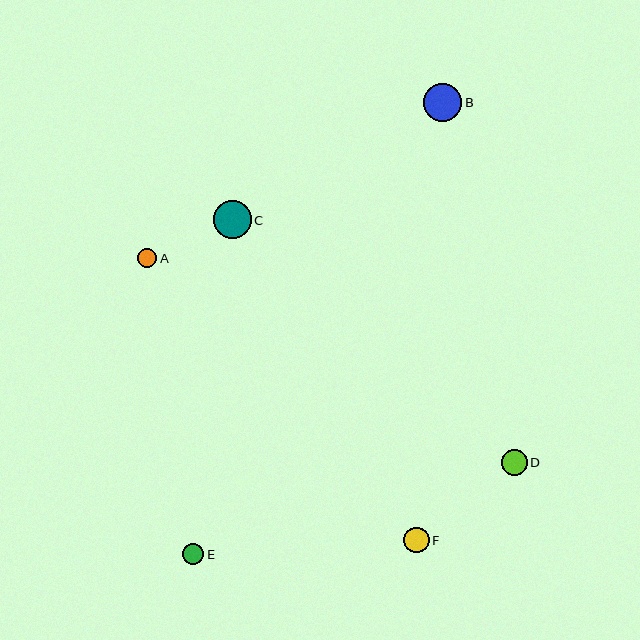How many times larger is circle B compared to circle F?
Circle B is approximately 1.5 times the size of circle F.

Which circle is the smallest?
Circle A is the smallest with a size of approximately 19 pixels.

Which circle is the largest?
Circle B is the largest with a size of approximately 38 pixels.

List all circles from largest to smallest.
From largest to smallest: B, C, D, F, E, A.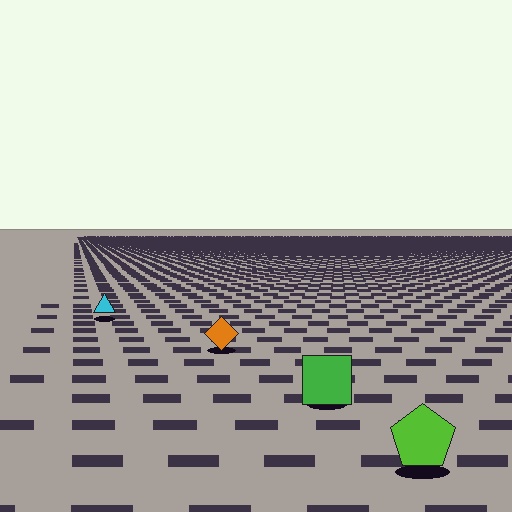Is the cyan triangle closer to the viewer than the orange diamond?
No. The orange diamond is closer — you can tell from the texture gradient: the ground texture is coarser near it.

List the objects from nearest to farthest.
From nearest to farthest: the lime pentagon, the green square, the orange diamond, the cyan triangle.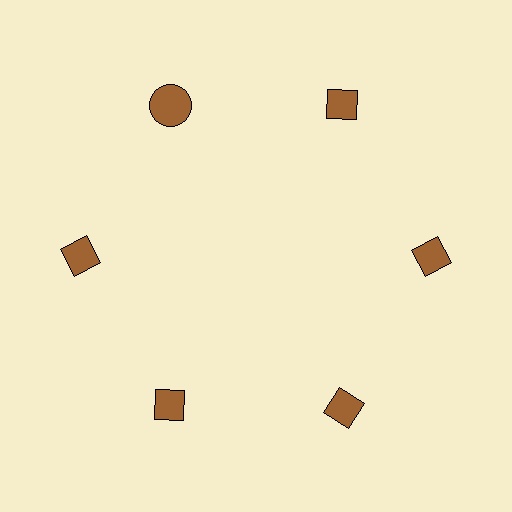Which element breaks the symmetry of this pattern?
The brown circle at roughly the 11 o'clock position breaks the symmetry. All other shapes are brown diamonds.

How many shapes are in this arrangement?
There are 6 shapes arranged in a ring pattern.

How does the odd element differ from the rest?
It has a different shape: circle instead of diamond.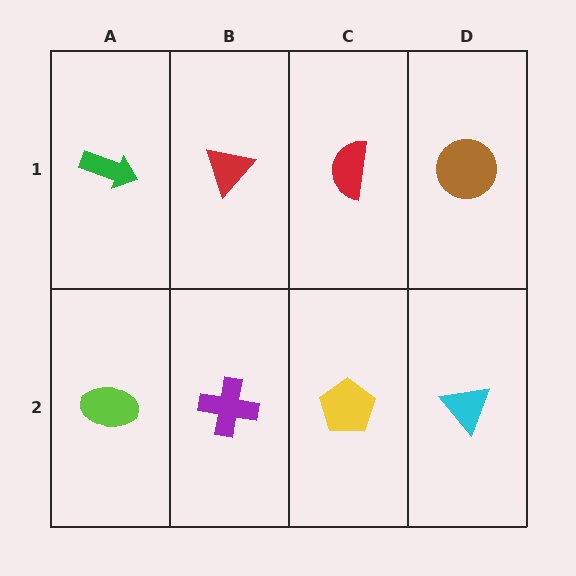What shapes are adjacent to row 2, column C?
A red semicircle (row 1, column C), a purple cross (row 2, column B), a cyan triangle (row 2, column D).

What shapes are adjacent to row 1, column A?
A lime ellipse (row 2, column A), a red triangle (row 1, column B).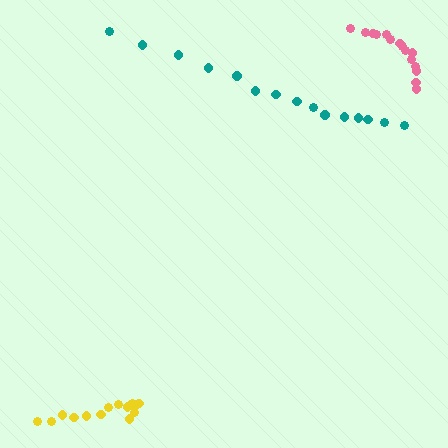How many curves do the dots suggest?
There are 3 distinct paths.